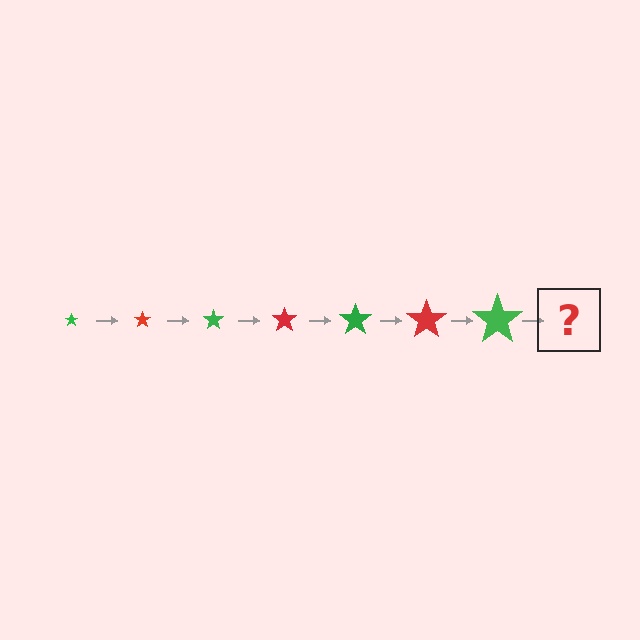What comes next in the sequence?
The next element should be a red star, larger than the previous one.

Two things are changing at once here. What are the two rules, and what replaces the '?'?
The two rules are that the star grows larger each step and the color cycles through green and red. The '?' should be a red star, larger than the previous one.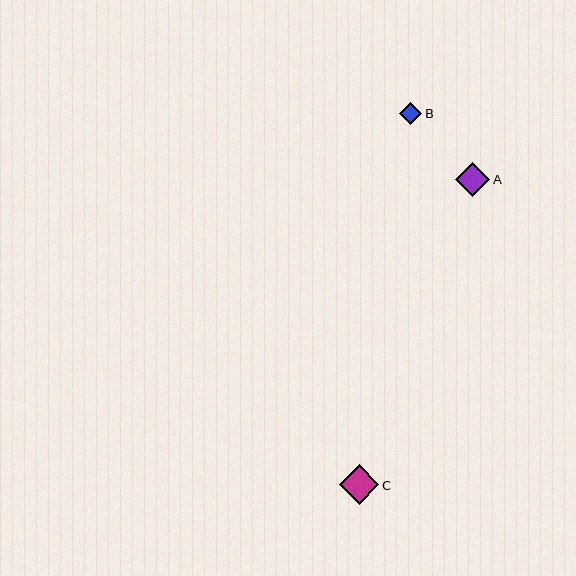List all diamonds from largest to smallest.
From largest to smallest: C, A, B.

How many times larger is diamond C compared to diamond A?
Diamond C is approximately 1.2 times the size of diamond A.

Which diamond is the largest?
Diamond C is the largest with a size of approximately 39 pixels.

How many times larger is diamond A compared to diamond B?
Diamond A is approximately 1.5 times the size of diamond B.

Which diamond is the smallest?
Diamond B is the smallest with a size of approximately 22 pixels.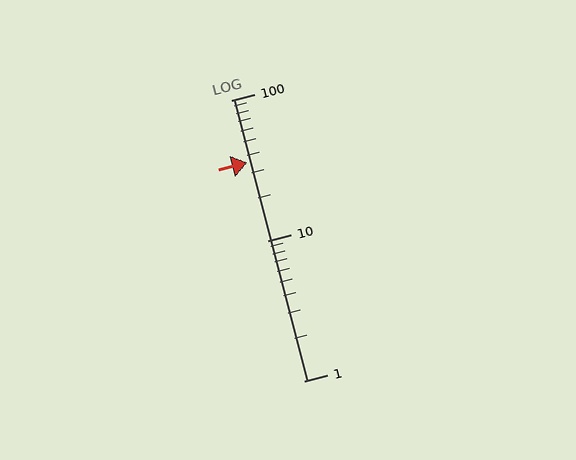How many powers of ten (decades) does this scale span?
The scale spans 2 decades, from 1 to 100.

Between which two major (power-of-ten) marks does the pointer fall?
The pointer is between 10 and 100.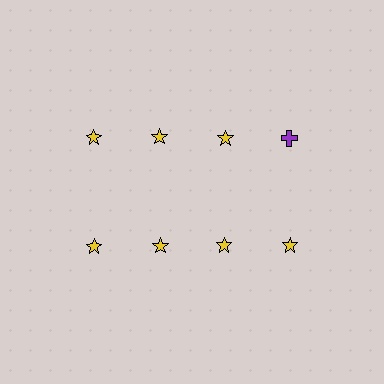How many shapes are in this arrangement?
There are 8 shapes arranged in a grid pattern.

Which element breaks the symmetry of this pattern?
The purple cross in the top row, second from right column breaks the symmetry. All other shapes are yellow stars.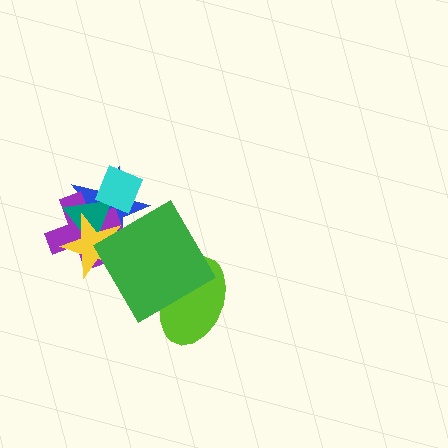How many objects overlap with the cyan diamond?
3 objects overlap with the cyan diamond.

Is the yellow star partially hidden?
Yes, it is partially covered by another shape.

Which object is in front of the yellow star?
The green diamond is in front of the yellow star.